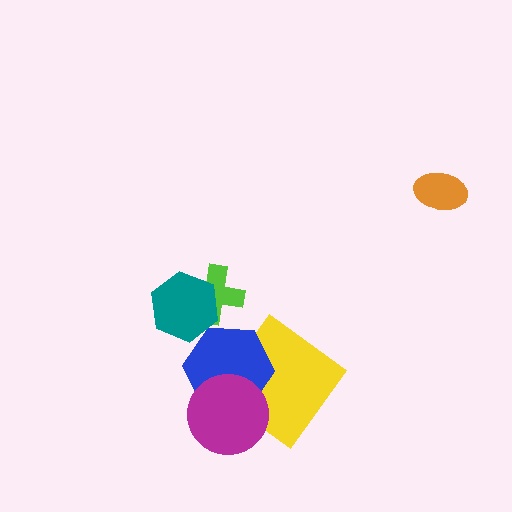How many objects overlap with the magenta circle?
2 objects overlap with the magenta circle.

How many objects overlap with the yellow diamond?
2 objects overlap with the yellow diamond.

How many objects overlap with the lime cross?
1 object overlaps with the lime cross.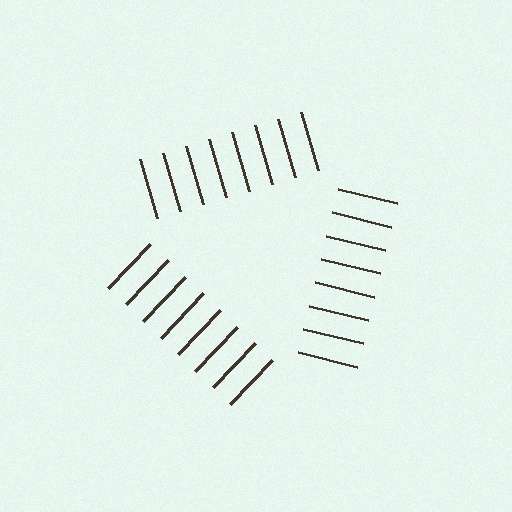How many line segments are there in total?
24 — 8 along each of the 3 edges.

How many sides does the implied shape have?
3 sides — the line-ends trace a triangle.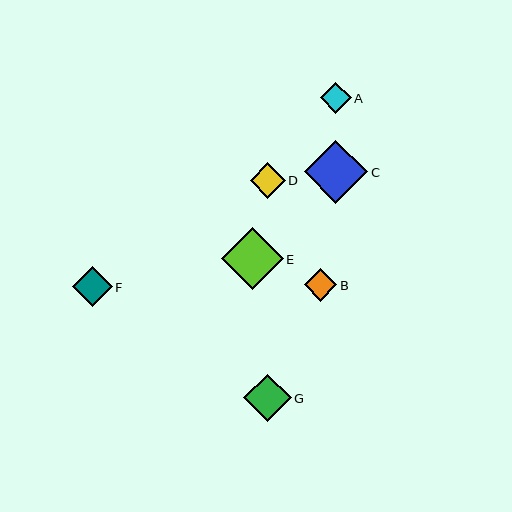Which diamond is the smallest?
Diamond A is the smallest with a size of approximately 31 pixels.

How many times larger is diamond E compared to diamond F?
Diamond E is approximately 1.6 times the size of diamond F.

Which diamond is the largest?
Diamond C is the largest with a size of approximately 63 pixels.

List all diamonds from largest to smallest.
From largest to smallest: C, E, G, F, D, B, A.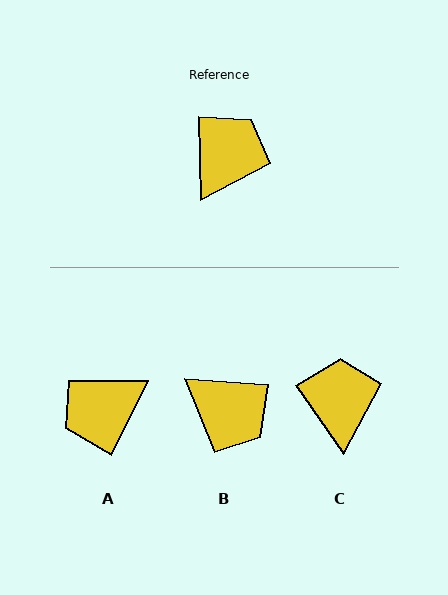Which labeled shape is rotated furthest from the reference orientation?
A, about 152 degrees away.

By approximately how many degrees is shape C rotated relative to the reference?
Approximately 34 degrees counter-clockwise.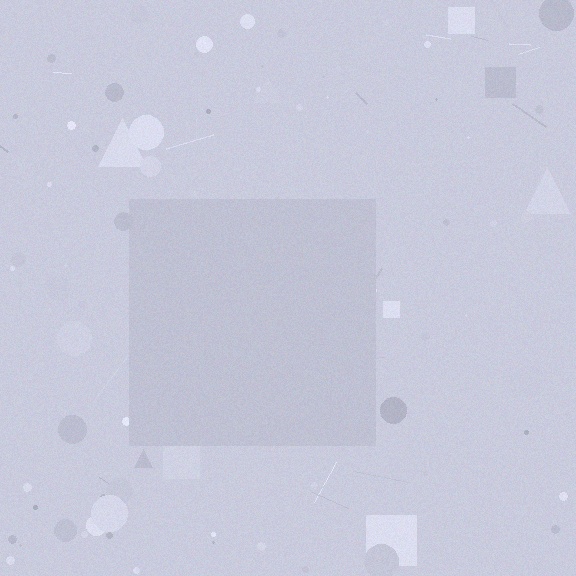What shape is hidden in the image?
A square is hidden in the image.